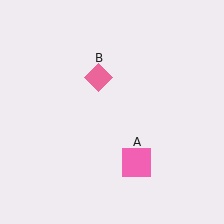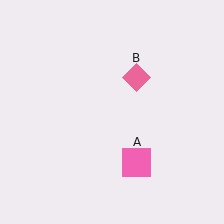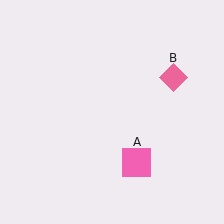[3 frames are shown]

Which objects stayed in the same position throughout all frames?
Pink square (object A) remained stationary.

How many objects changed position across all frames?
1 object changed position: pink diamond (object B).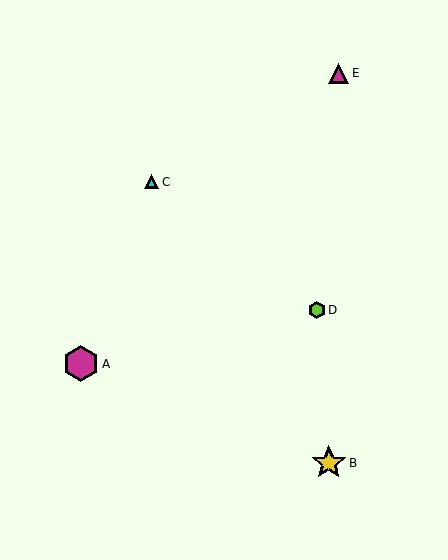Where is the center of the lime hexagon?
The center of the lime hexagon is at (317, 310).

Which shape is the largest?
The magenta hexagon (labeled A) is the largest.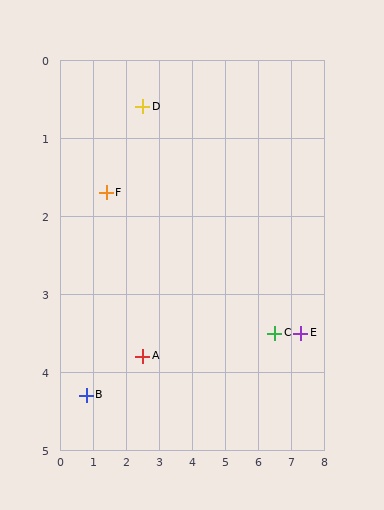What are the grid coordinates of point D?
Point D is at approximately (2.5, 0.6).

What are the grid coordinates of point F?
Point F is at approximately (1.4, 1.7).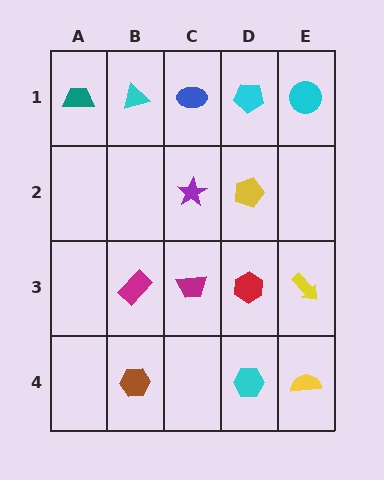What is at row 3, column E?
A yellow arrow.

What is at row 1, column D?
A cyan pentagon.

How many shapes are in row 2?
2 shapes.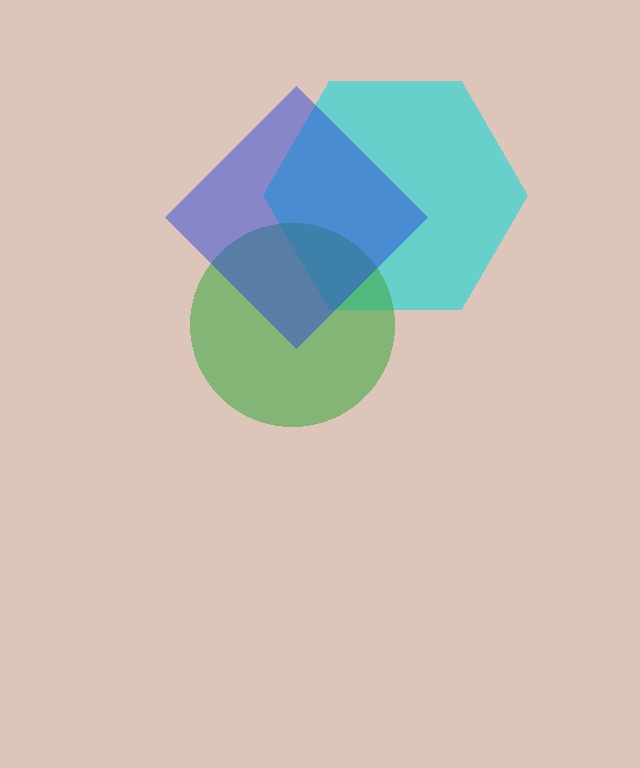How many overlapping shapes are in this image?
There are 3 overlapping shapes in the image.